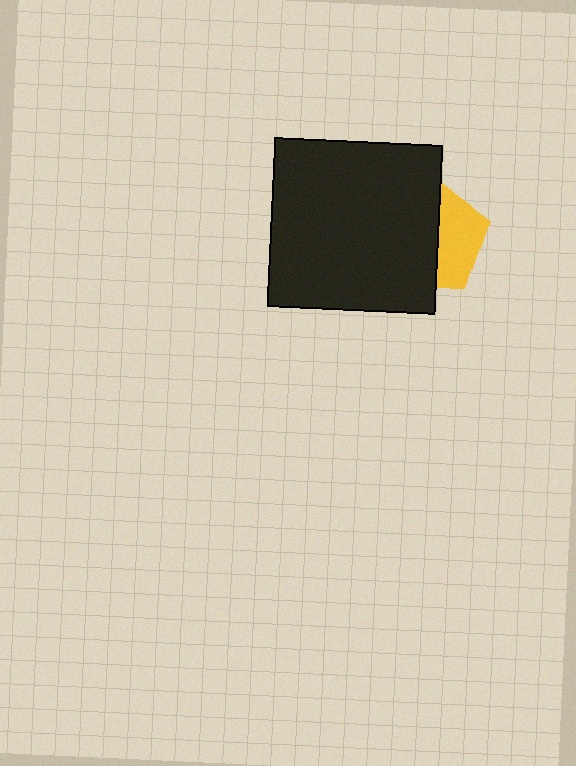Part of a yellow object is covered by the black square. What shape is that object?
It is a pentagon.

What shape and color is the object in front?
The object in front is a black square.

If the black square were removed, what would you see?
You would see the complete yellow pentagon.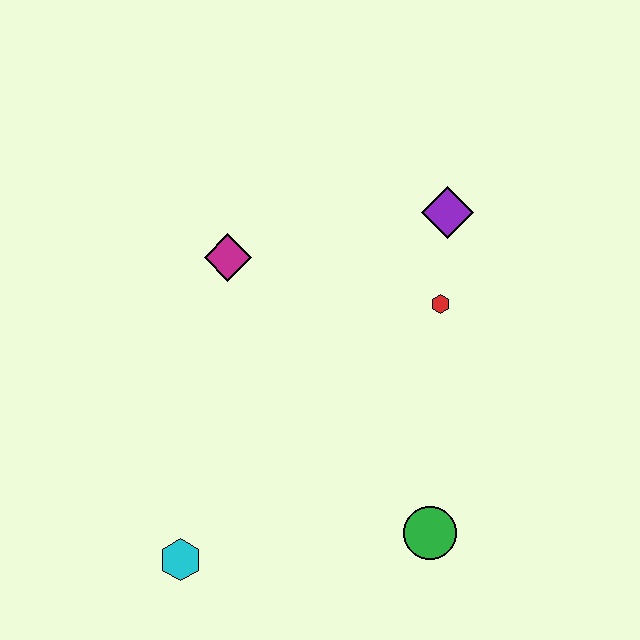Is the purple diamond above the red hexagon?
Yes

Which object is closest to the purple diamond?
The red hexagon is closest to the purple diamond.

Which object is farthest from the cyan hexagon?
The purple diamond is farthest from the cyan hexagon.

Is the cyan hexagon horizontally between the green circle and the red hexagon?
No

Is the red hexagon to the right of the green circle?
Yes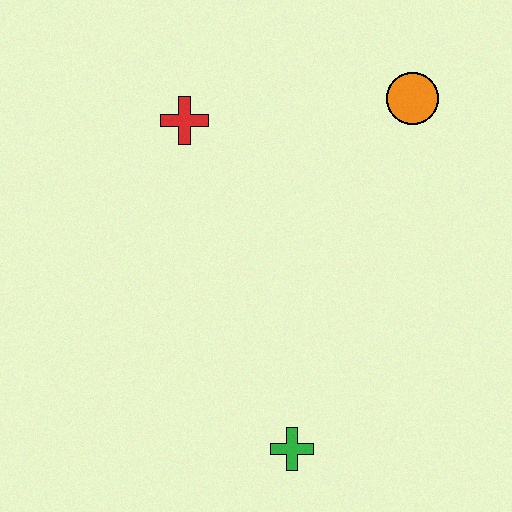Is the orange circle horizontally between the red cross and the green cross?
No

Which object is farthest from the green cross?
The orange circle is farthest from the green cross.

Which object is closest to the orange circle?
The red cross is closest to the orange circle.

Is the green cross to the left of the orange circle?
Yes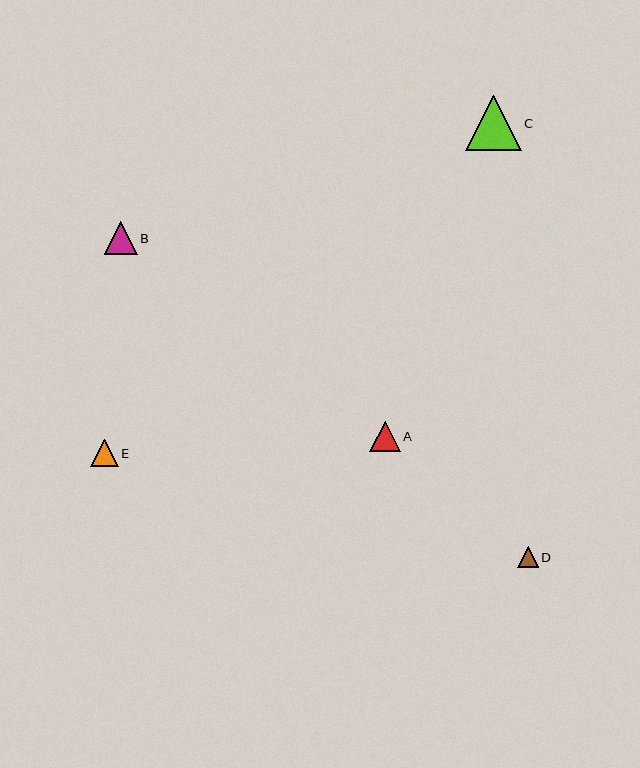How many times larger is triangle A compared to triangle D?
Triangle A is approximately 1.5 times the size of triangle D.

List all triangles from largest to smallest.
From largest to smallest: C, B, A, E, D.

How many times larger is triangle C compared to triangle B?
Triangle C is approximately 1.7 times the size of triangle B.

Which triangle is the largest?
Triangle C is the largest with a size of approximately 55 pixels.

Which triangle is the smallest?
Triangle D is the smallest with a size of approximately 20 pixels.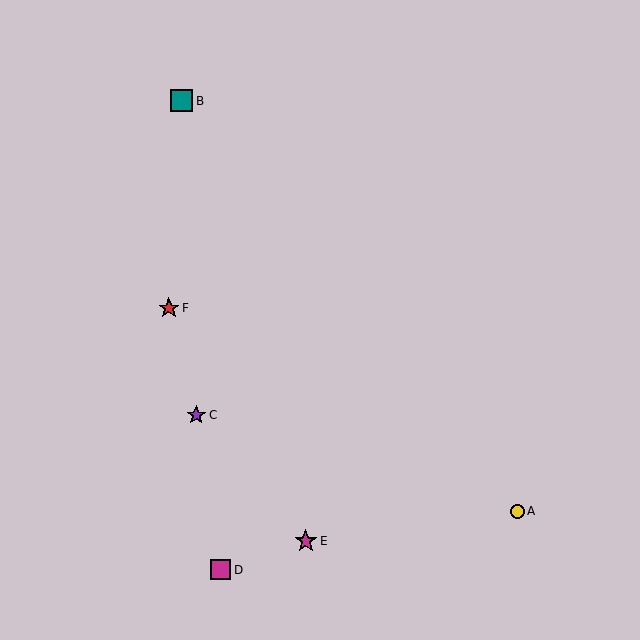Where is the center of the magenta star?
The center of the magenta star is at (306, 541).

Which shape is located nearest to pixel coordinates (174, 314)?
The red star (labeled F) at (169, 308) is nearest to that location.